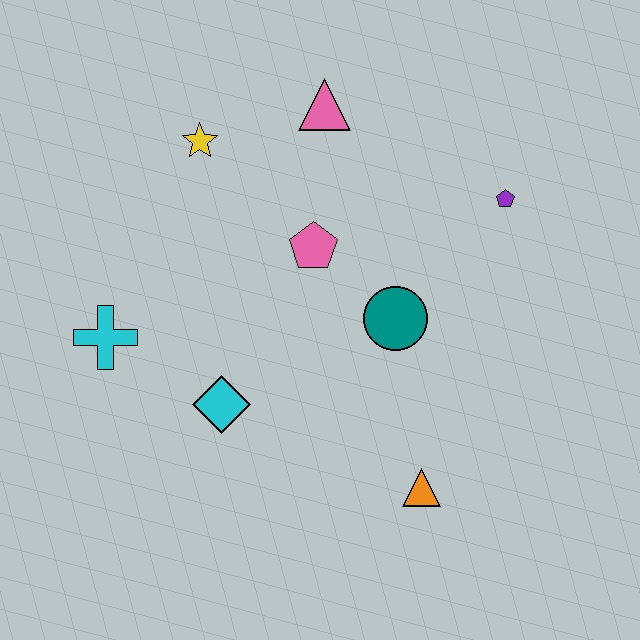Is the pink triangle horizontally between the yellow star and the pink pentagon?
No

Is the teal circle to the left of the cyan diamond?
No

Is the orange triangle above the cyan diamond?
No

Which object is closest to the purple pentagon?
The teal circle is closest to the purple pentagon.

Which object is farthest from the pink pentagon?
The orange triangle is farthest from the pink pentagon.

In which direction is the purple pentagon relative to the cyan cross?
The purple pentagon is to the right of the cyan cross.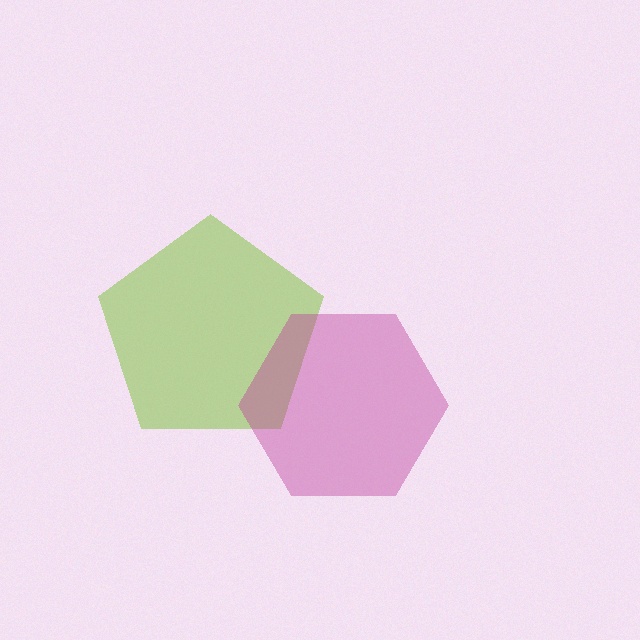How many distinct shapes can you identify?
There are 2 distinct shapes: a lime pentagon, a magenta hexagon.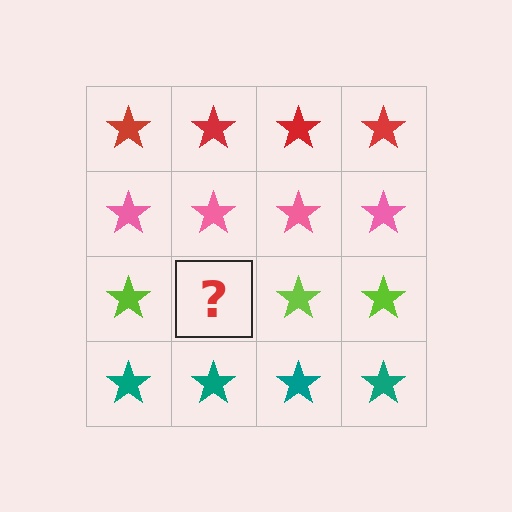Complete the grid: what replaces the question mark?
The question mark should be replaced with a lime star.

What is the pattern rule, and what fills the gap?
The rule is that each row has a consistent color. The gap should be filled with a lime star.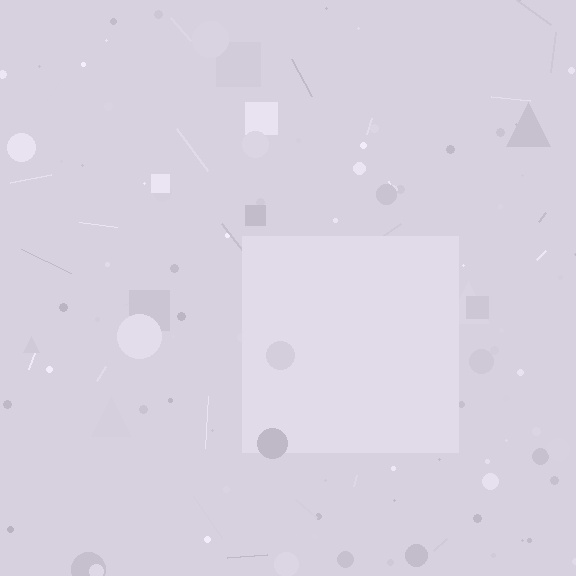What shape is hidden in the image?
A square is hidden in the image.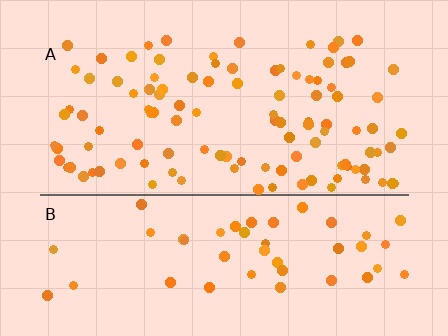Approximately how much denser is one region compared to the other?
Approximately 2.1× — region A over region B.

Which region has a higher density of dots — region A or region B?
A (the top).